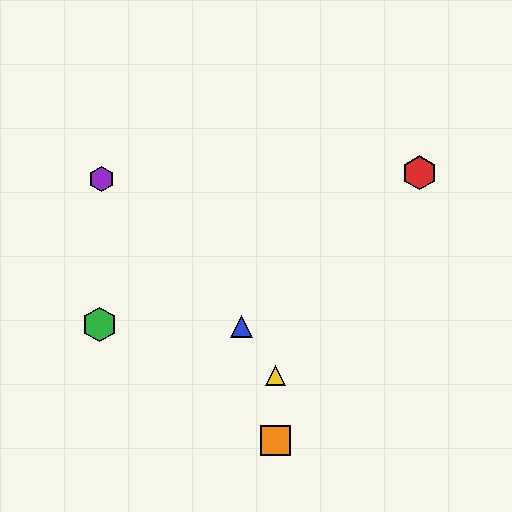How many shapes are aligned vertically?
2 shapes (the yellow triangle, the orange square) are aligned vertically.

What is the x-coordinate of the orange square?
The orange square is at x≈275.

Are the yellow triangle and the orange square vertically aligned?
Yes, both are at x≈275.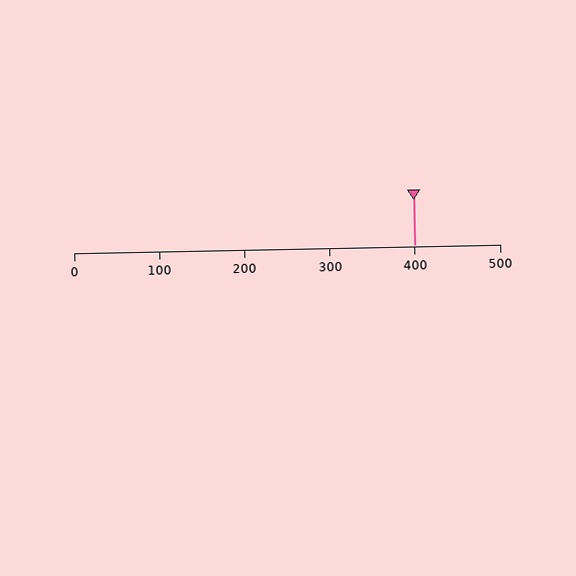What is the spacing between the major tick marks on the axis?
The major ticks are spaced 100 apart.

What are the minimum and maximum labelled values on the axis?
The axis runs from 0 to 500.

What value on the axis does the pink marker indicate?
The marker indicates approximately 400.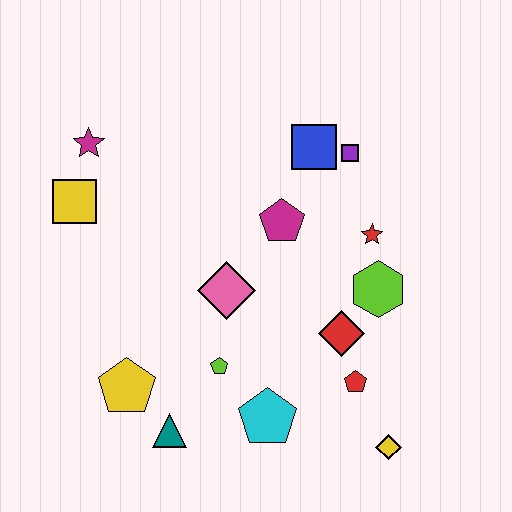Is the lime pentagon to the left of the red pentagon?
Yes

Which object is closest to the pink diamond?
The lime pentagon is closest to the pink diamond.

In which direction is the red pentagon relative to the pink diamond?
The red pentagon is to the right of the pink diamond.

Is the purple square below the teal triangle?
No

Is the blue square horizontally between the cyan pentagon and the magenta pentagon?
No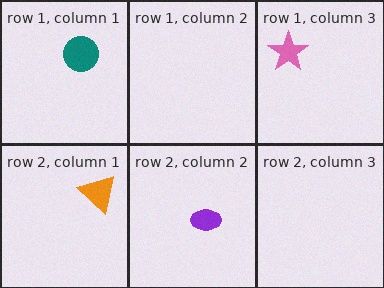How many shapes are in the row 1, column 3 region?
1.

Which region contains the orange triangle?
The row 2, column 1 region.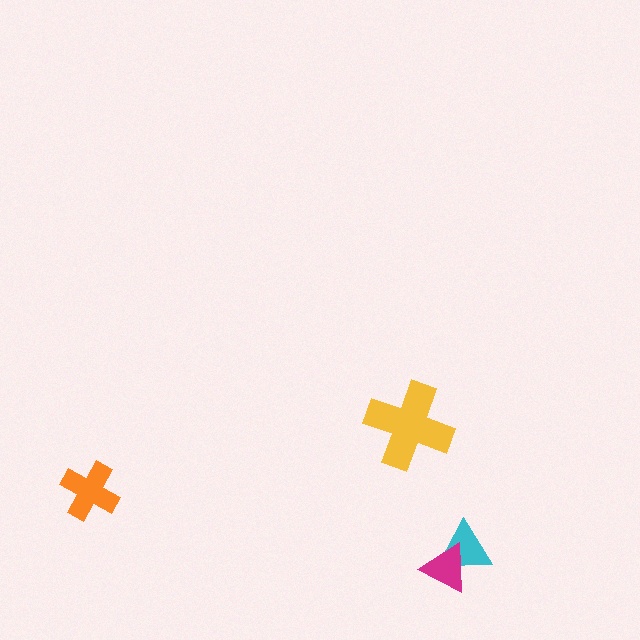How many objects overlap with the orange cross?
0 objects overlap with the orange cross.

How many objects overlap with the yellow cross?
0 objects overlap with the yellow cross.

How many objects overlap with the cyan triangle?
1 object overlaps with the cyan triangle.